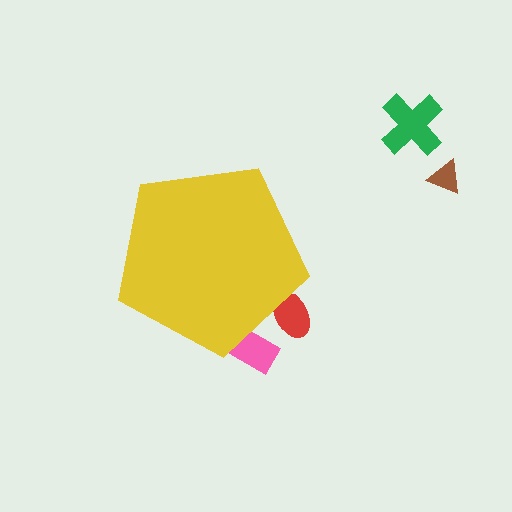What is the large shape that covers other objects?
A yellow pentagon.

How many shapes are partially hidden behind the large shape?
2 shapes are partially hidden.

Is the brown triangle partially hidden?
No, the brown triangle is fully visible.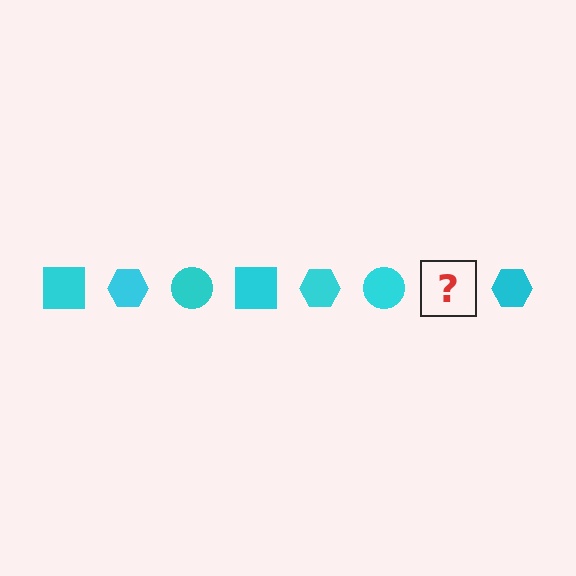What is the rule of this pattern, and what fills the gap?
The rule is that the pattern cycles through square, hexagon, circle shapes in cyan. The gap should be filled with a cyan square.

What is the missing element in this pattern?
The missing element is a cyan square.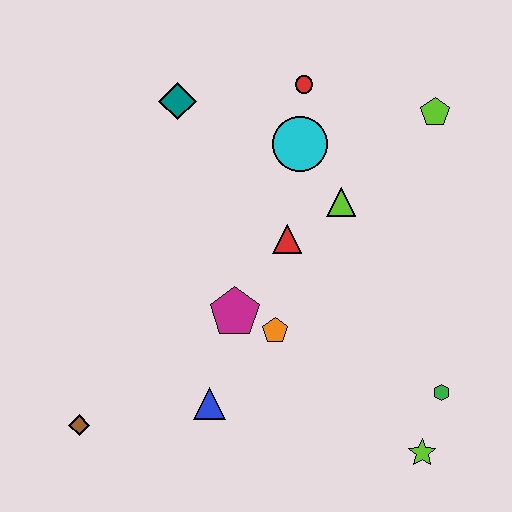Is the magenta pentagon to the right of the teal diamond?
Yes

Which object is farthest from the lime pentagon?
The brown diamond is farthest from the lime pentagon.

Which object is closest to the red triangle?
The lime triangle is closest to the red triangle.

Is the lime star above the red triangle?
No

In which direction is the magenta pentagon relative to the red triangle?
The magenta pentagon is below the red triangle.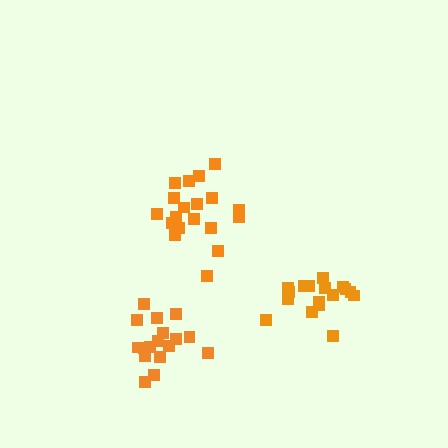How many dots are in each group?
Group 1: 17 dots, Group 2: 19 dots, Group 3: 17 dots (53 total).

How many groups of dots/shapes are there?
There are 3 groups.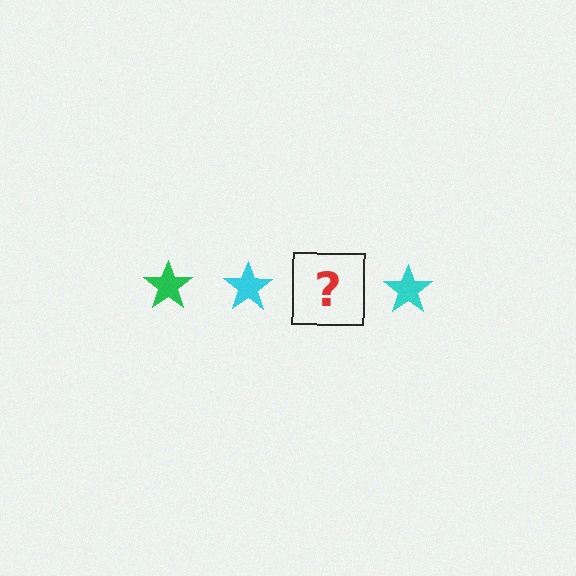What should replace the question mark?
The question mark should be replaced with a green star.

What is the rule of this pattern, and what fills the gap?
The rule is that the pattern cycles through green, cyan stars. The gap should be filled with a green star.